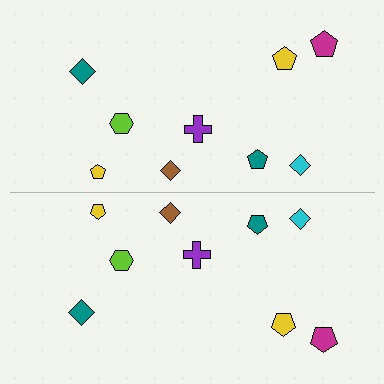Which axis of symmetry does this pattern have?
The pattern has a horizontal axis of symmetry running through the center of the image.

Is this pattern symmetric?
Yes, this pattern has bilateral (reflection) symmetry.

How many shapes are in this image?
There are 18 shapes in this image.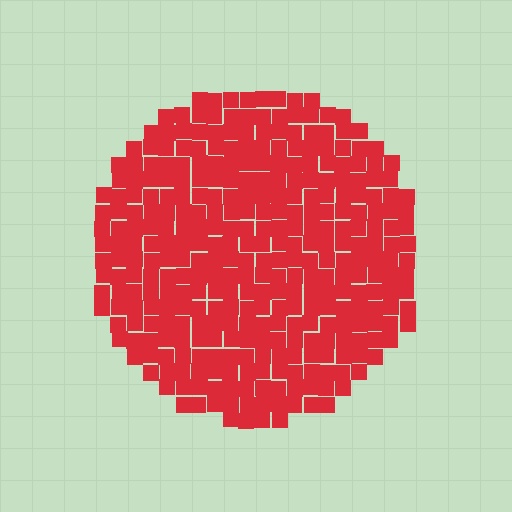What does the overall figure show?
The overall figure shows a circle.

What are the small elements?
The small elements are squares.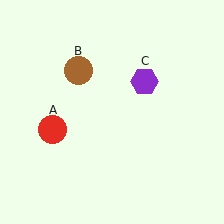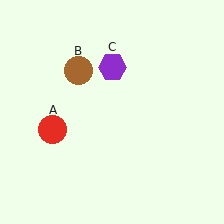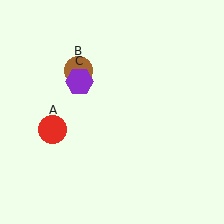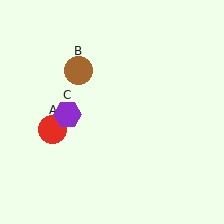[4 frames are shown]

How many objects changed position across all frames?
1 object changed position: purple hexagon (object C).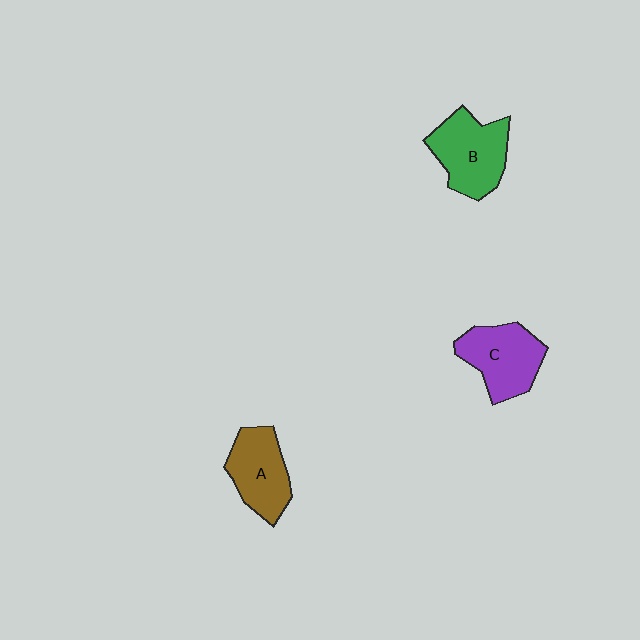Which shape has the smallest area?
Shape A (brown).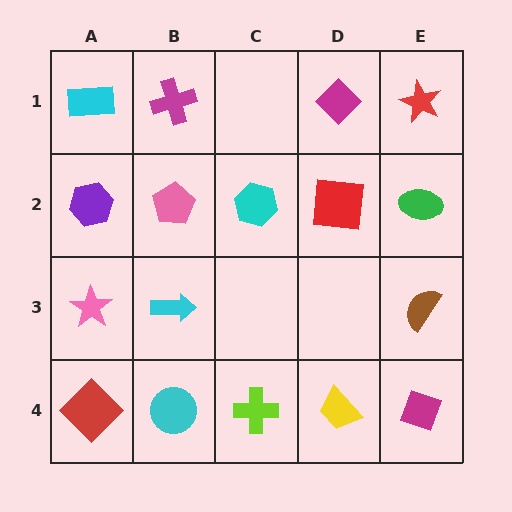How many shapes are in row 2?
5 shapes.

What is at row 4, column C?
A lime cross.